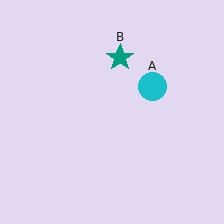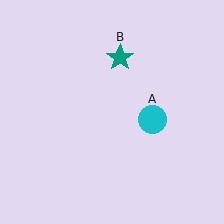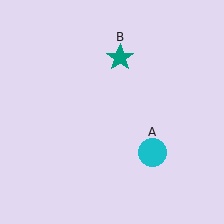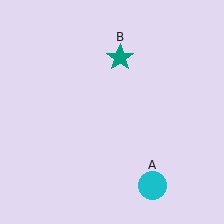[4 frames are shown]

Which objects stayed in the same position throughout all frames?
Teal star (object B) remained stationary.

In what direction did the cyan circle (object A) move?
The cyan circle (object A) moved down.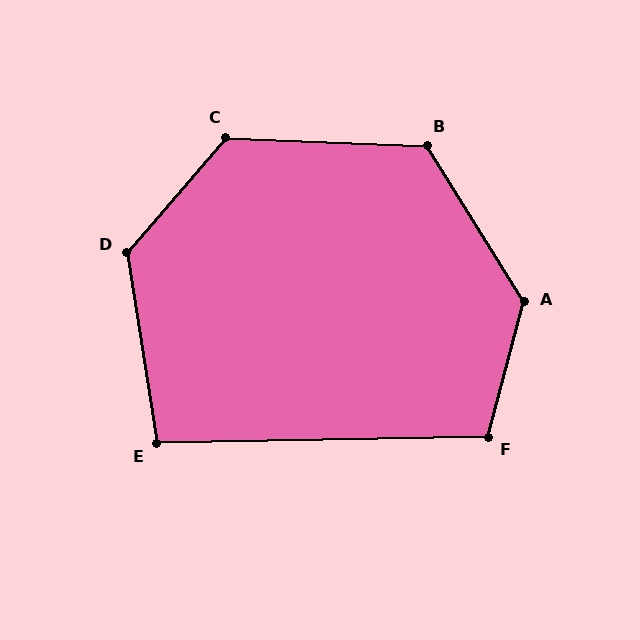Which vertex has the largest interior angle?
A, at approximately 133 degrees.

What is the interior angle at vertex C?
Approximately 129 degrees (obtuse).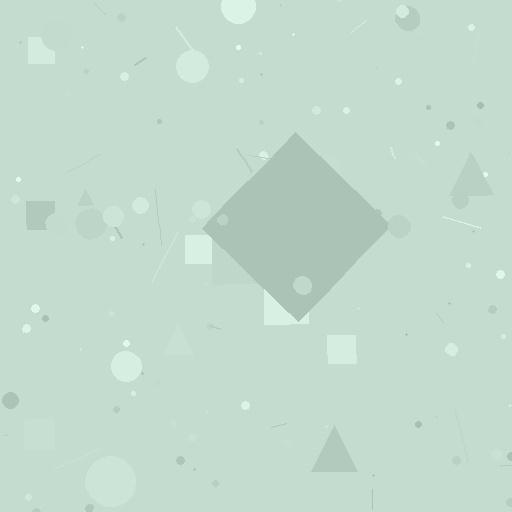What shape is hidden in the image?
A diamond is hidden in the image.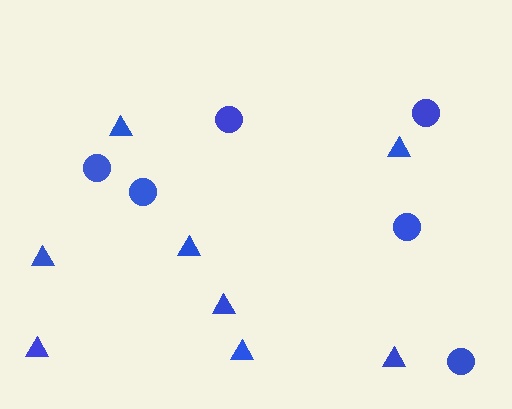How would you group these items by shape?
There are 2 groups: one group of circles (6) and one group of triangles (8).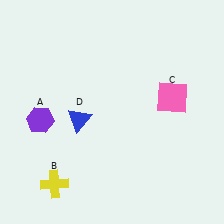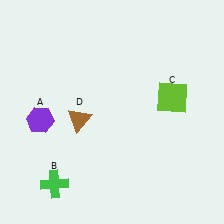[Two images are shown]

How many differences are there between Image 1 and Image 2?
There are 3 differences between the two images.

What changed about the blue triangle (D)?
In Image 1, D is blue. In Image 2, it changed to brown.